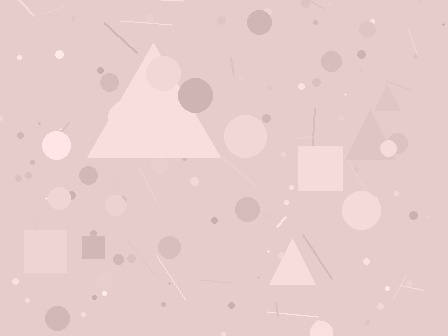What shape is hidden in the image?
A triangle is hidden in the image.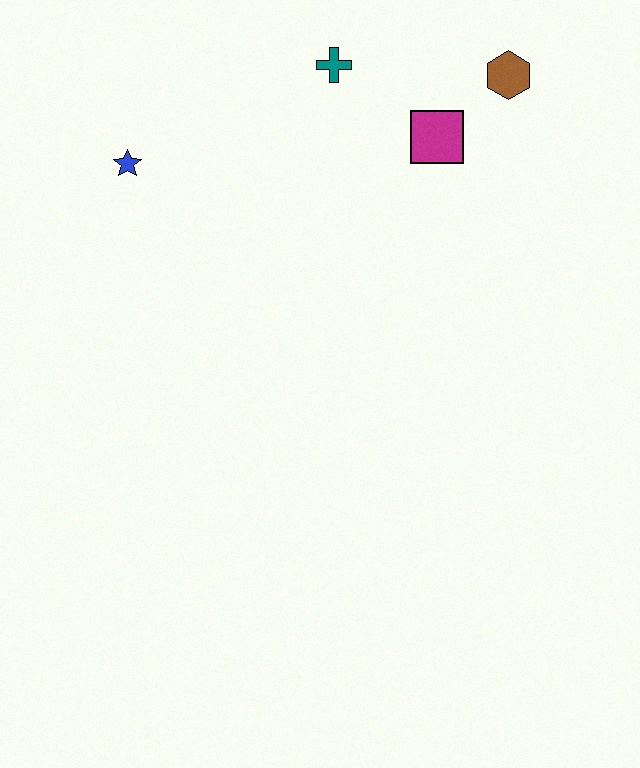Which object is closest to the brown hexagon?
The magenta square is closest to the brown hexagon.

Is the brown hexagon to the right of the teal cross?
Yes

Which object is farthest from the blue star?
The brown hexagon is farthest from the blue star.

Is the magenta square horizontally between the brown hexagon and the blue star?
Yes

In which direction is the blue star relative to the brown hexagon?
The blue star is to the left of the brown hexagon.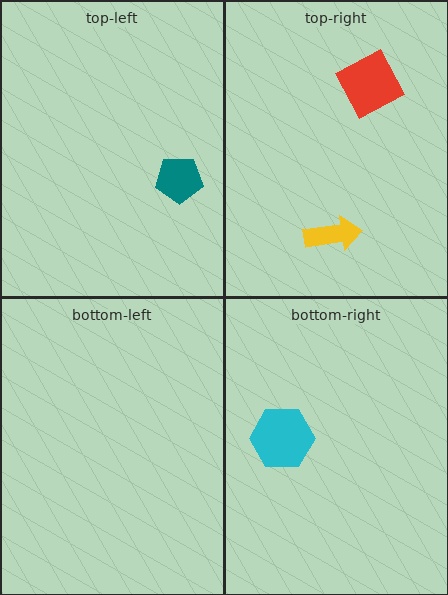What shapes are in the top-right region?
The yellow arrow, the red square.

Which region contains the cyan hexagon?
The bottom-right region.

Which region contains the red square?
The top-right region.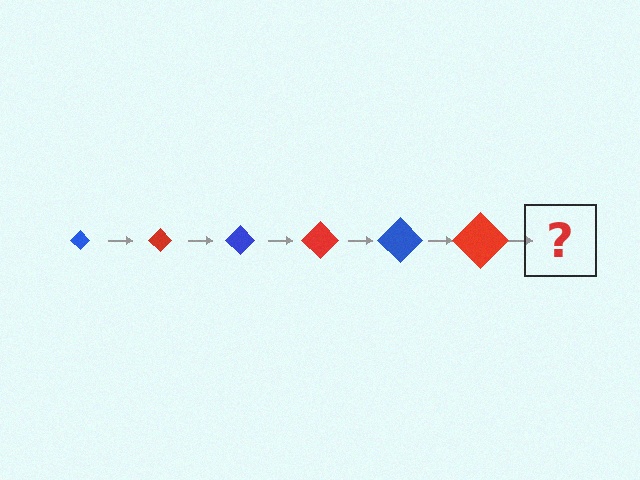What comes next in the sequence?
The next element should be a blue diamond, larger than the previous one.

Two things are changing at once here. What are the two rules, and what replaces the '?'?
The two rules are that the diamond grows larger each step and the color cycles through blue and red. The '?' should be a blue diamond, larger than the previous one.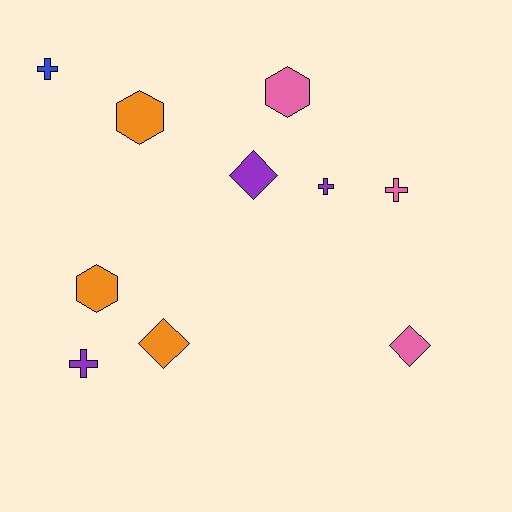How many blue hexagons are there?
There are no blue hexagons.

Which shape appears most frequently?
Cross, with 4 objects.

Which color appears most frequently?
Purple, with 3 objects.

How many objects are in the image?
There are 10 objects.